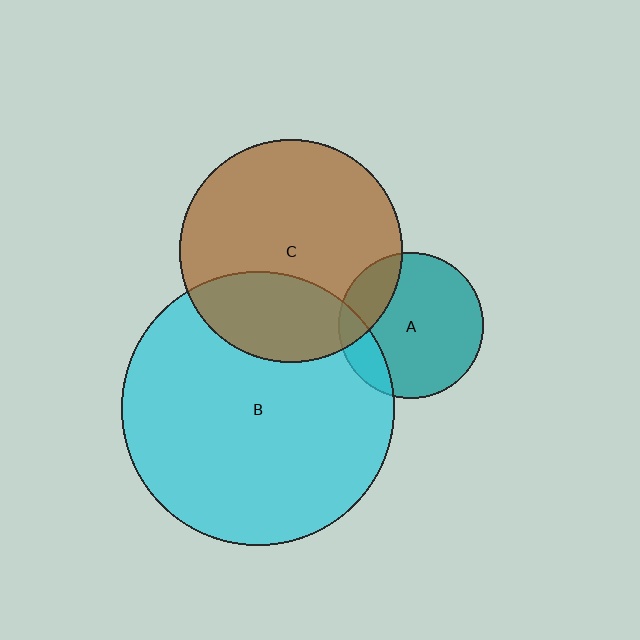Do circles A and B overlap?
Yes.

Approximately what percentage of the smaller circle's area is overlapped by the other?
Approximately 15%.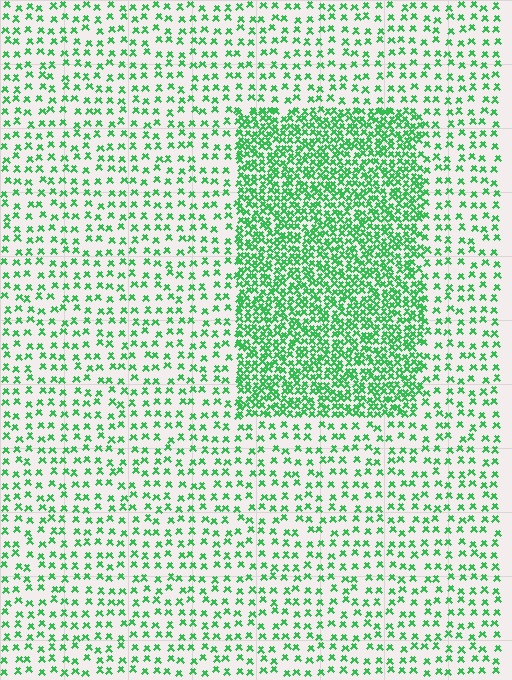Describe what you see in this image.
The image contains small green elements arranged at two different densities. A rectangle-shaped region is visible where the elements are more densely packed than the surrounding area.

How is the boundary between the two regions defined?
The boundary is defined by a change in element density (approximately 2.6x ratio). All elements are the same color, size, and shape.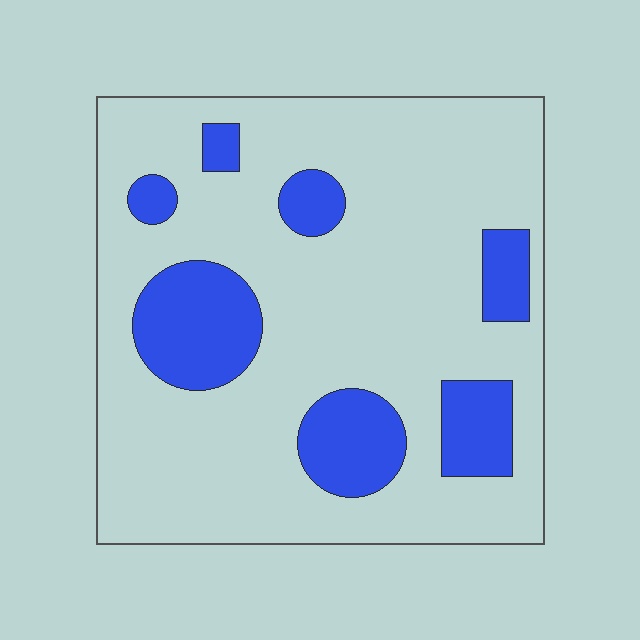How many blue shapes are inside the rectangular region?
7.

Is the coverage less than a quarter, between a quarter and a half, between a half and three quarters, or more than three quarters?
Less than a quarter.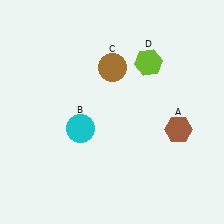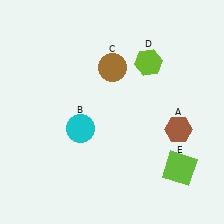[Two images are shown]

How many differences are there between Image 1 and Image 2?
There is 1 difference between the two images.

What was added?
A lime square (E) was added in Image 2.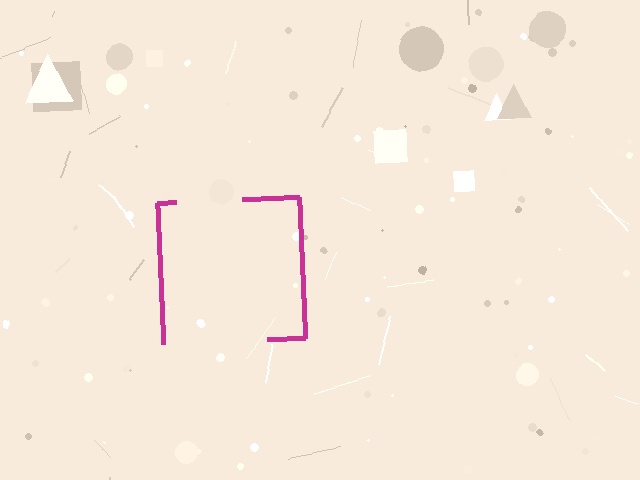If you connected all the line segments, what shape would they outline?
They would outline a square.